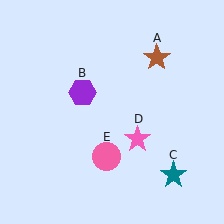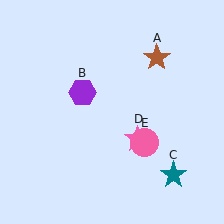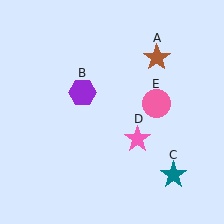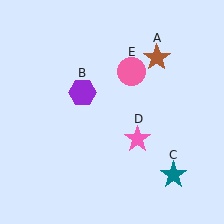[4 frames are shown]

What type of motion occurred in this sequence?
The pink circle (object E) rotated counterclockwise around the center of the scene.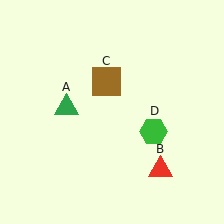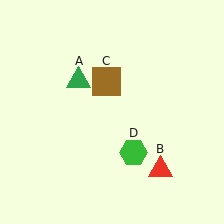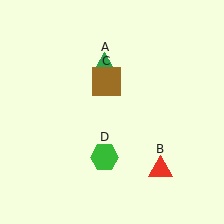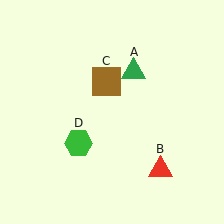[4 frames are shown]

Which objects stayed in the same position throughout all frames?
Red triangle (object B) and brown square (object C) remained stationary.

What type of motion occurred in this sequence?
The green triangle (object A), green hexagon (object D) rotated clockwise around the center of the scene.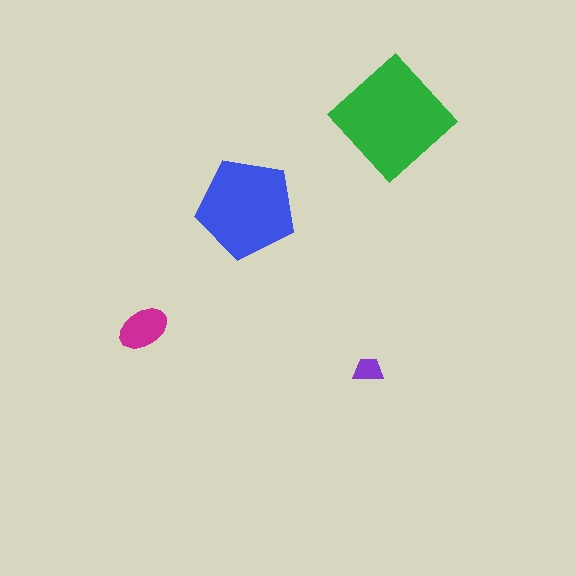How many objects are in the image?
There are 4 objects in the image.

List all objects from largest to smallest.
The green diamond, the blue pentagon, the magenta ellipse, the purple trapezoid.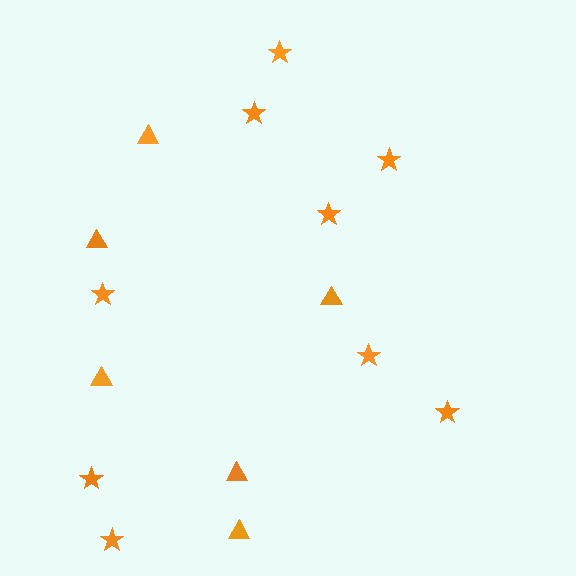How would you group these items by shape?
There are 2 groups: one group of triangles (6) and one group of stars (9).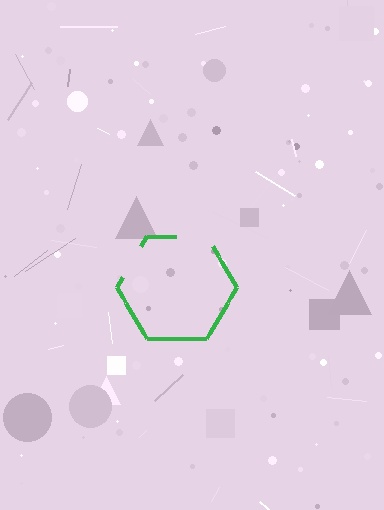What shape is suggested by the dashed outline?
The dashed outline suggests a hexagon.